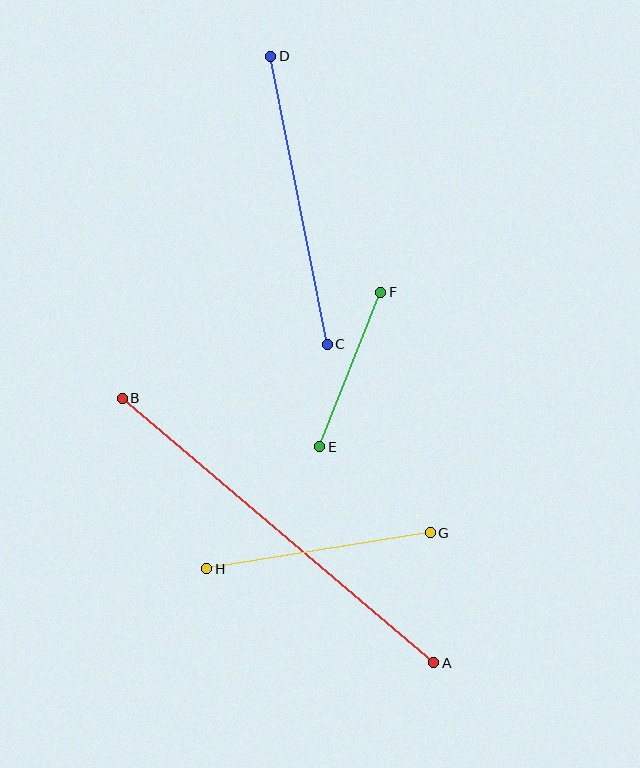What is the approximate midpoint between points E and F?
The midpoint is at approximately (350, 370) pixels.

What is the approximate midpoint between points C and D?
The midpoint is at approximately (299, 200) pixels.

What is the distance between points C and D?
The distance is approximately 293 pixels.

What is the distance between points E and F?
The distance is approximately 166 pixels.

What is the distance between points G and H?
The distance is approximately 226 pixels.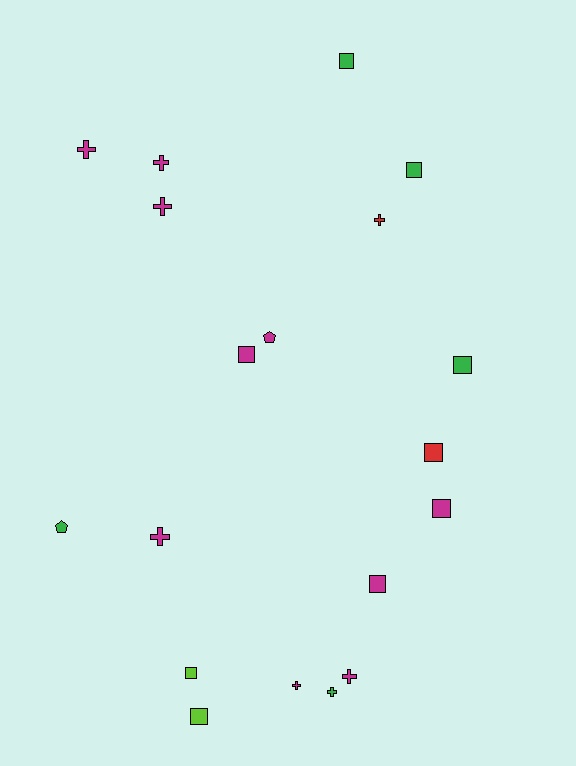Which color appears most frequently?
Magenta, with 10 objects.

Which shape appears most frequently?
Square, with 9 objects.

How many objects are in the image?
There are 19 objects.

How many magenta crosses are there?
There are 6 magenta crosses.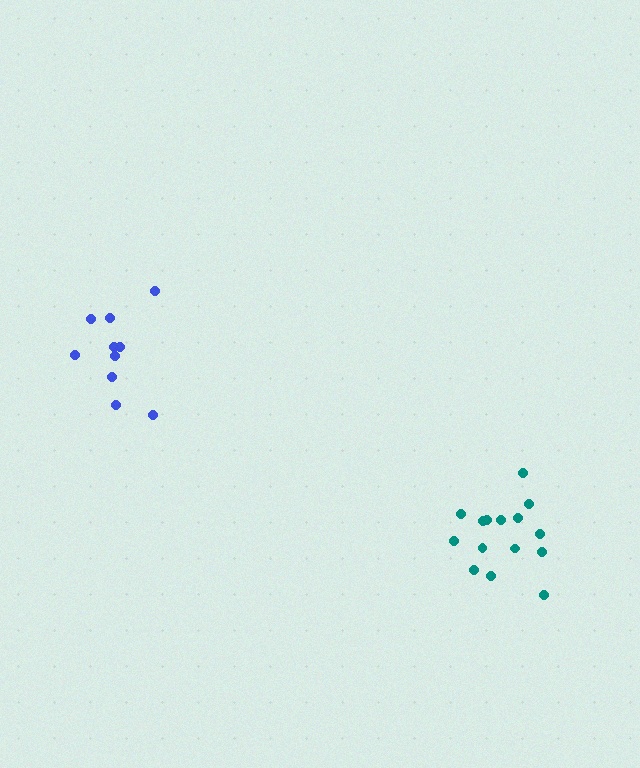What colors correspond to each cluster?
The clusters are colored: teal, blue.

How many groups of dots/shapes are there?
There are 2 groups.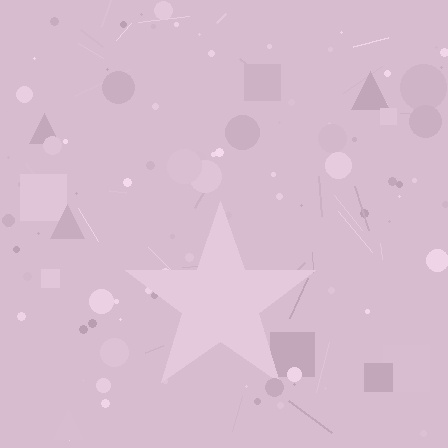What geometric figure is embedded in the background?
A star is embedded in the background.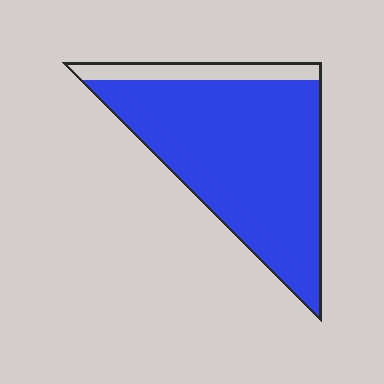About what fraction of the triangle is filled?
About seven eighths (7/8).